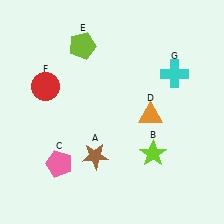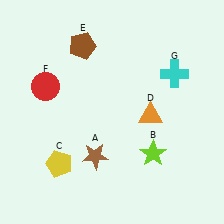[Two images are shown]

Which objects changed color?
C changed from pink to yellow. E changed from lime to brown.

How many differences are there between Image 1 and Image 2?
There are 2 differences between the two images.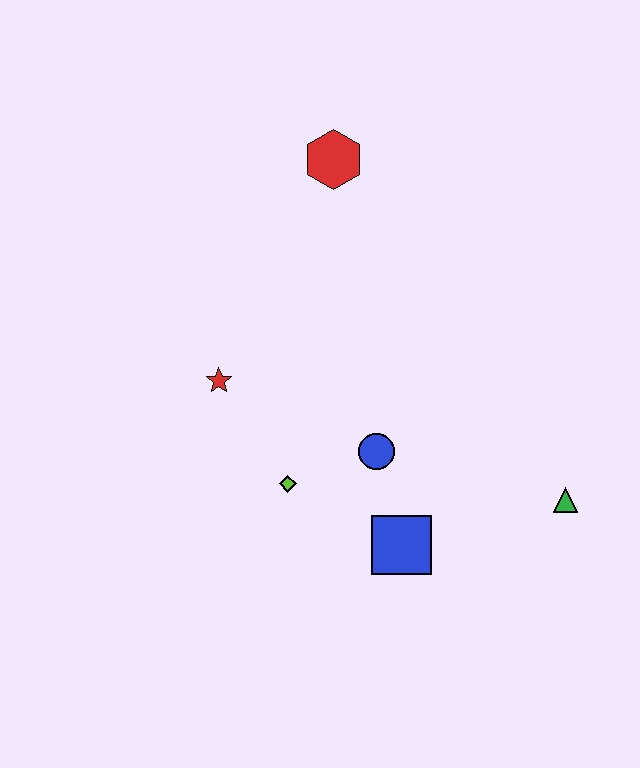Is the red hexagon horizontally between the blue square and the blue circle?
No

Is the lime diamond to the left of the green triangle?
Yes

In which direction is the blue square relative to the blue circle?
The blue square is below the blue circle.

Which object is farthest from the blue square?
The red hexagon is farthest from the blue square.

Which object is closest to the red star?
The lime diamond is closest to the red star.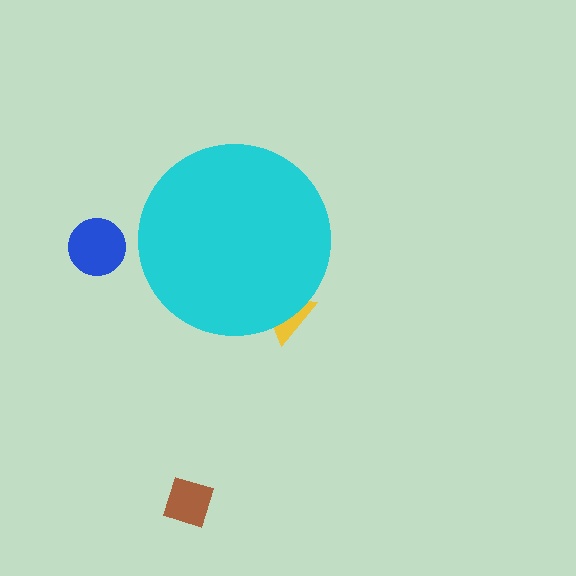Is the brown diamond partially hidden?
No, the brown diamond is fully visible.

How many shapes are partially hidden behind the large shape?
1 shape is partially hidden.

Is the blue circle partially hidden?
No, the blue circle is fully visible.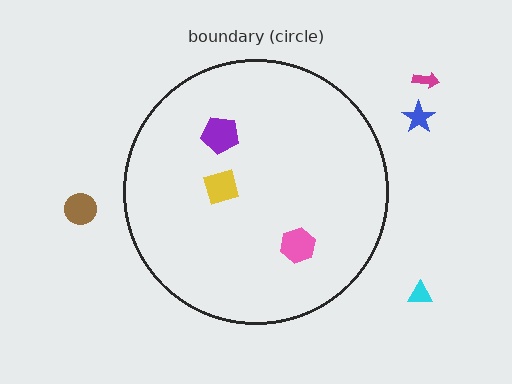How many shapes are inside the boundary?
3 inside, 4 outside.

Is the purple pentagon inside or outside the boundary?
Inside.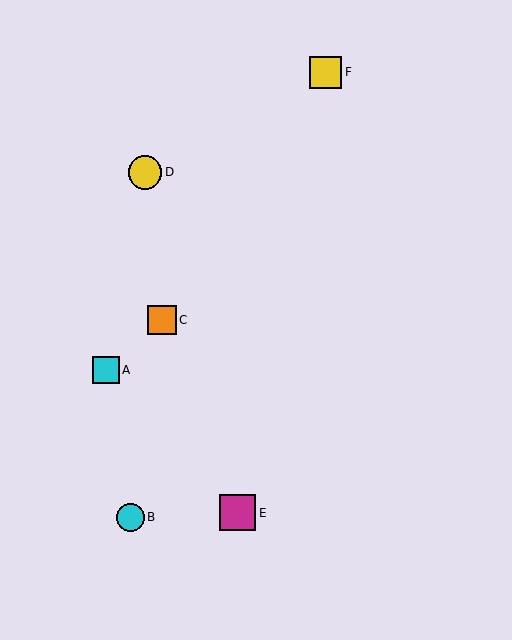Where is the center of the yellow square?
The center of the yellow square is at (326, 72).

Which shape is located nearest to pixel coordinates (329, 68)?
The yellow square (labeled F) at (326, 72) is nearest to that location.